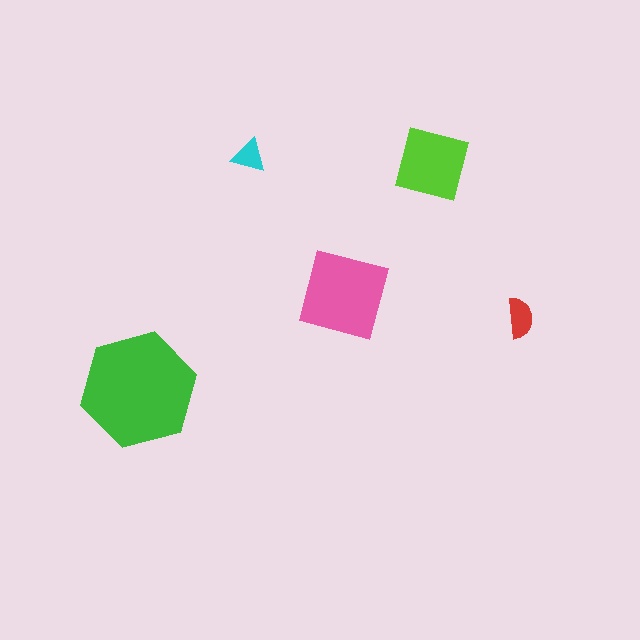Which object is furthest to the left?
The green hexagon is leftmost.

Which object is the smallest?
The cyan triangle.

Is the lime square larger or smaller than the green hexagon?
Smaller.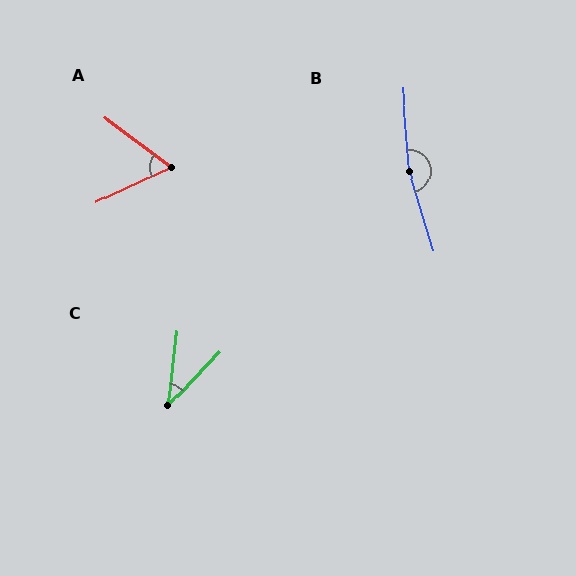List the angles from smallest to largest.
C (37°), A (62°), B (167°).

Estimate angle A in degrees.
Approximately 62 degrees.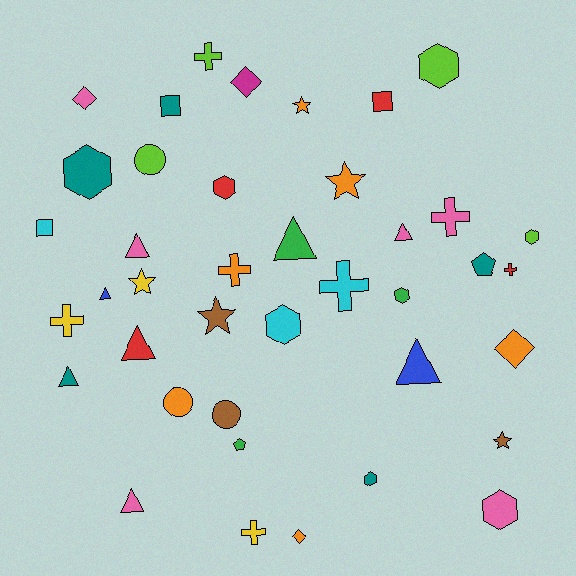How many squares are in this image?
There are 3 squares.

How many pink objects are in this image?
There are 6 pink objects.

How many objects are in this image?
There are 40 objects.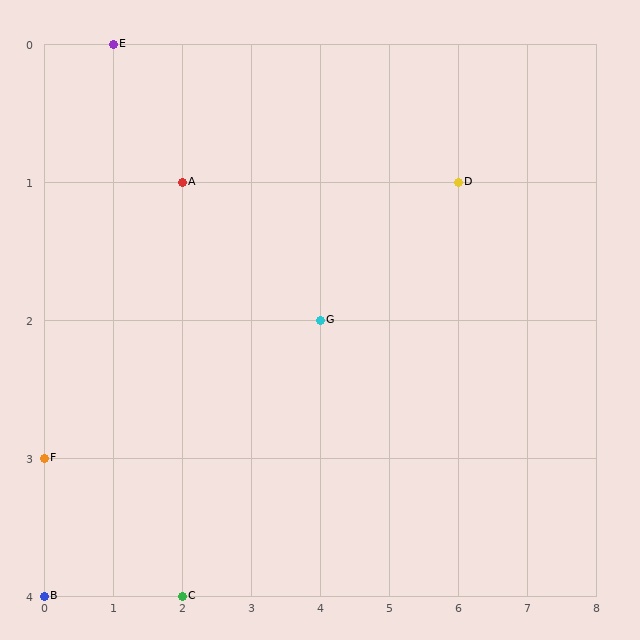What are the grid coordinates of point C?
Point C is at grid coordinates (2, 4).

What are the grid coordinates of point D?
Point D is at grid coordinates (6, 1).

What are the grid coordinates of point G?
Point G is at grid coordinates (4, 2).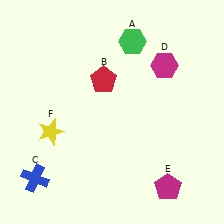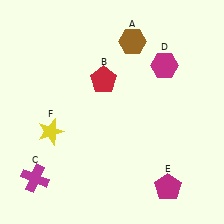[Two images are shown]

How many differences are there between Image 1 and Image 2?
There are 2 differences between the two images.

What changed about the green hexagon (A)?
In Image 1, A is green. In Image 2, it changed to brown.